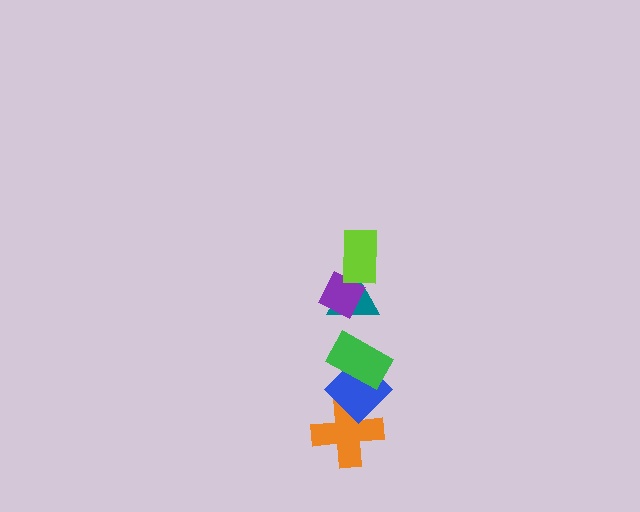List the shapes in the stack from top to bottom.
From top to bottom: the lime rectangle, the purple diamond, the teal triangle, the green rectangle, the blue diamond, the orange cross.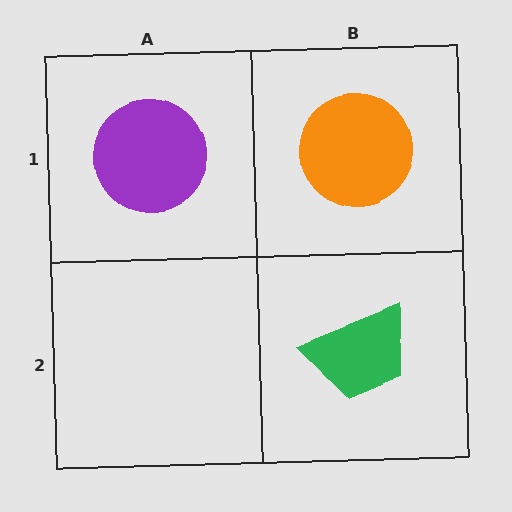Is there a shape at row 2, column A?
No, that cell is empty.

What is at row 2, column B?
A green trapezoid.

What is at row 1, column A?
A purple circle.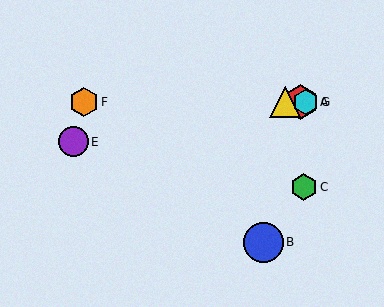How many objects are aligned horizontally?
4 objects (A, D, F, G) are aligned horizontally.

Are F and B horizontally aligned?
No, F is at y≈102 and B is at y≈242.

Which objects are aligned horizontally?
Objects A, D, F, G are aligned horizontally.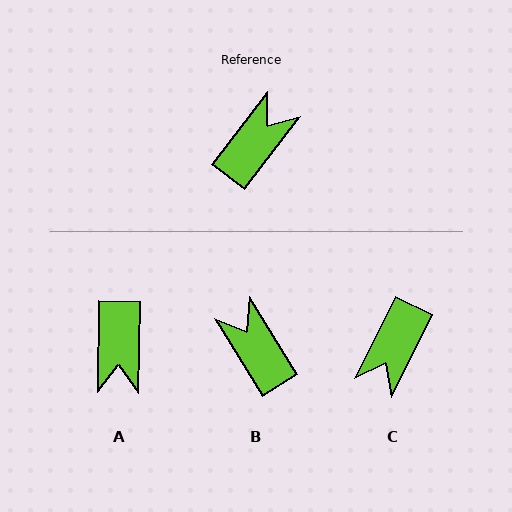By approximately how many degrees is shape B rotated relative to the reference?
Approximately 69 degrees counter-clockwise.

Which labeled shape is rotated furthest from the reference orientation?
C, about 169 degrees away.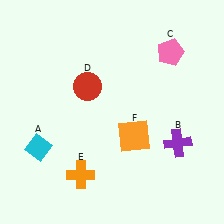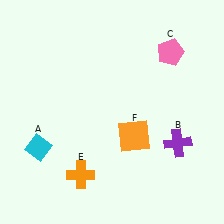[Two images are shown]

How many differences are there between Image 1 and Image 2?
There is 1 difference between the two images.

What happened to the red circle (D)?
The red circle (D) was removed in Image 2. It was in the top-left area of Image 1.